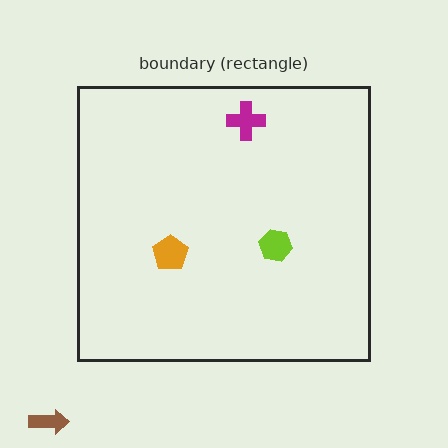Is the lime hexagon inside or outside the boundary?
Inside.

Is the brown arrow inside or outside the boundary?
Outside.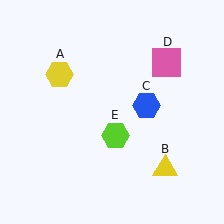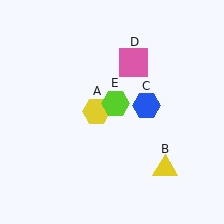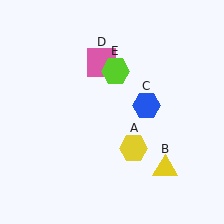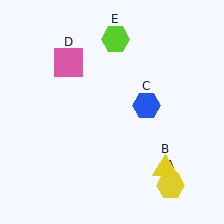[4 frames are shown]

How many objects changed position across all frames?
3 objects changed position: yellow hexagon (object A), pink square (object D), lime hexagon (object E).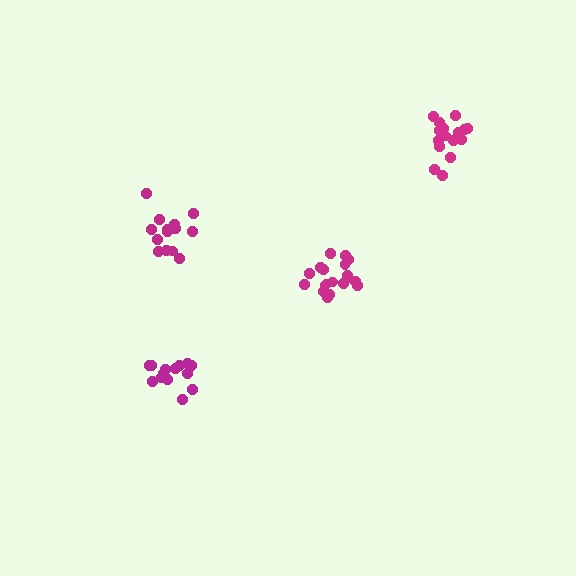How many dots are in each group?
Group 1: 14 dots, Group 2: 14 dots, Group 3: 19 dots, Group 4: 16 dots (63 total).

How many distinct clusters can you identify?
There are 4 distinct clusters.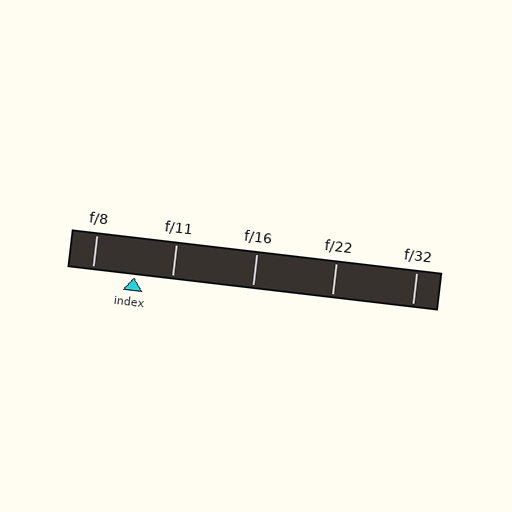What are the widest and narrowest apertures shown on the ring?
The widest aperture shown is f/8 and the narrowest is f/32.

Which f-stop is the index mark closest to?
The index mark is closest to f/11.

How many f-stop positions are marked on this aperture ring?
There are 5 f-stop positions marked.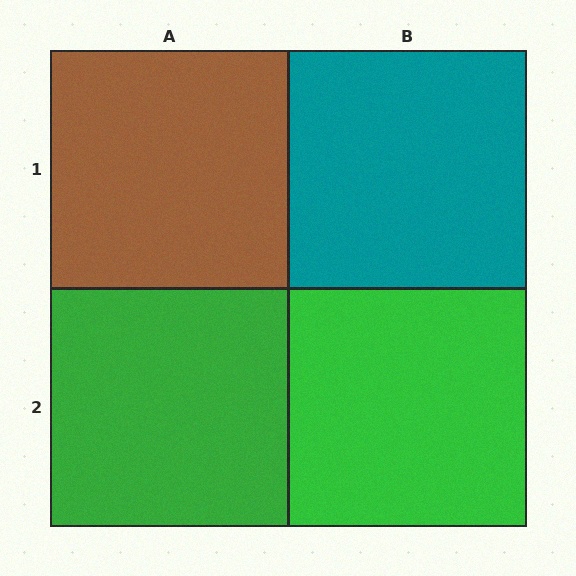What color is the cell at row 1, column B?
Teal.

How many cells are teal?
1 cell is teal.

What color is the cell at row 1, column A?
Brown.